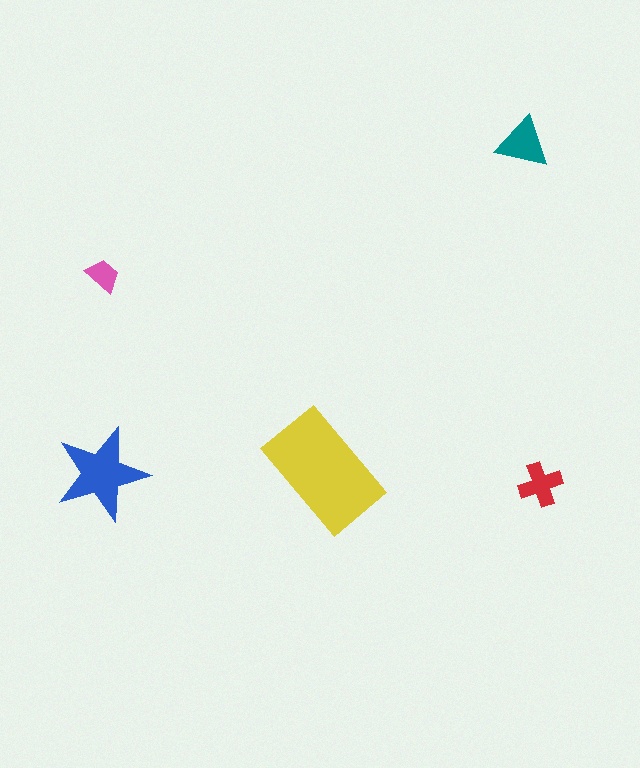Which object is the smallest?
The pink trapezoid.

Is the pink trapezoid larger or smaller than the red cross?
Smaller.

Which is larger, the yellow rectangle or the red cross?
The yellow rectangle.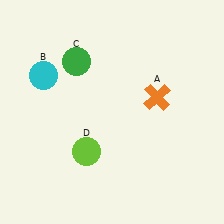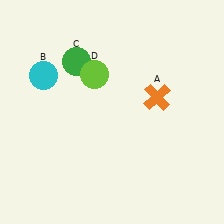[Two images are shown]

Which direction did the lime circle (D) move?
The lime circle (D) moved up.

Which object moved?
The lime circle (D) moved up.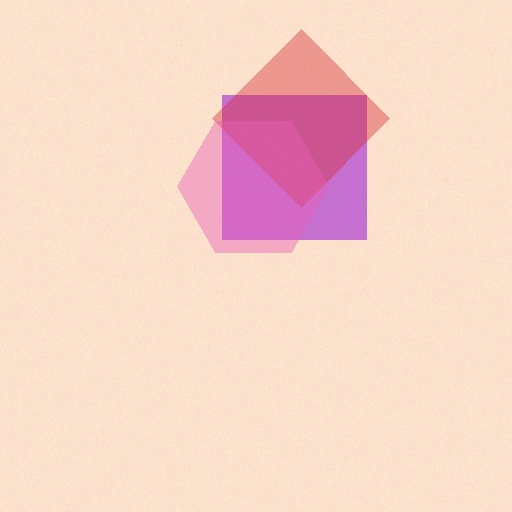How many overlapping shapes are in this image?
There are 3 overlapping shapes in the image.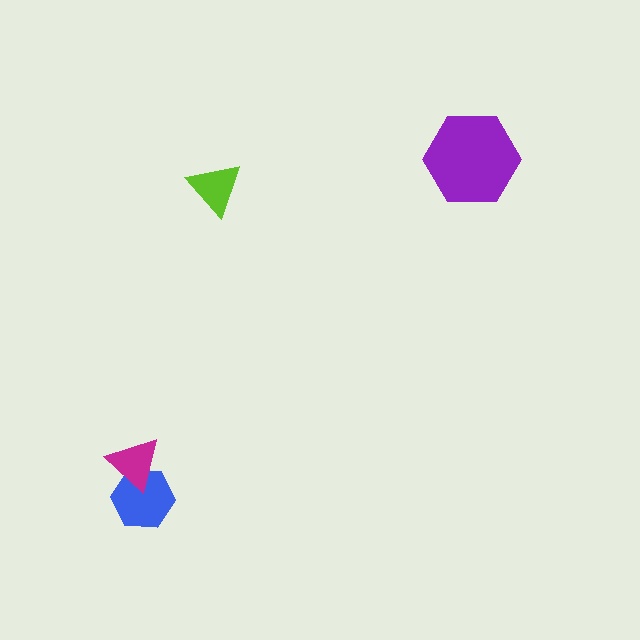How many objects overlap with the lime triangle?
0 objects overlap with the lime triangle.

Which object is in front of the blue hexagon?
The magenta triangle is in front of the blue hexagon.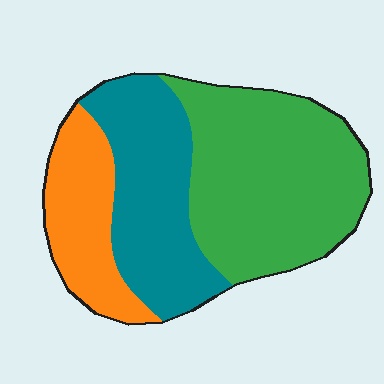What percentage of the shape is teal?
Teal takes up about one third (1/3) of the shape.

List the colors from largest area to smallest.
From largest to smallest: green, teal, orange.